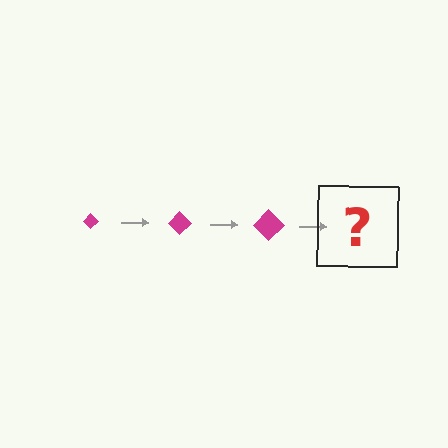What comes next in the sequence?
The next element should be a magenta diamond, larger than the previous one.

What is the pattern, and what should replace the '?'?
The pattern is that the diamond gets progressively larger each step. The '?' should be a magenta diamond, larger than the previous one.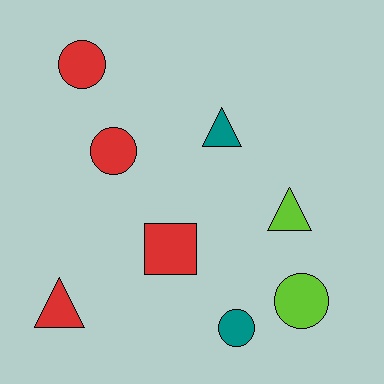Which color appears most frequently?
Red, with 4 objects.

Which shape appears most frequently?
Circle, with 4 objects.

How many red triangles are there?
There is 1 red triangle.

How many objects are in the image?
There are 8 objects.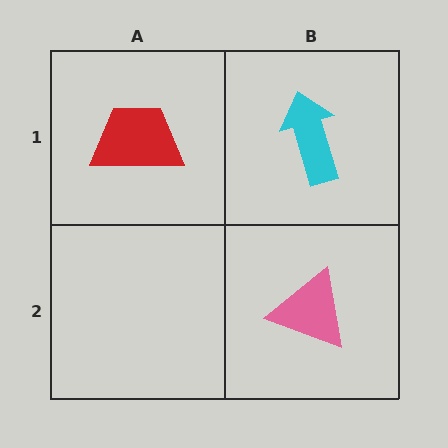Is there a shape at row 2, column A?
No, that cell is empty.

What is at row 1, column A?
A red trapezoid.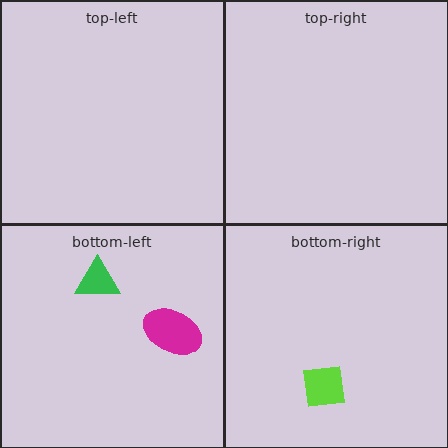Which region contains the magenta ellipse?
The bottom-left region.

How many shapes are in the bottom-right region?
1.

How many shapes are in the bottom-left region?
2.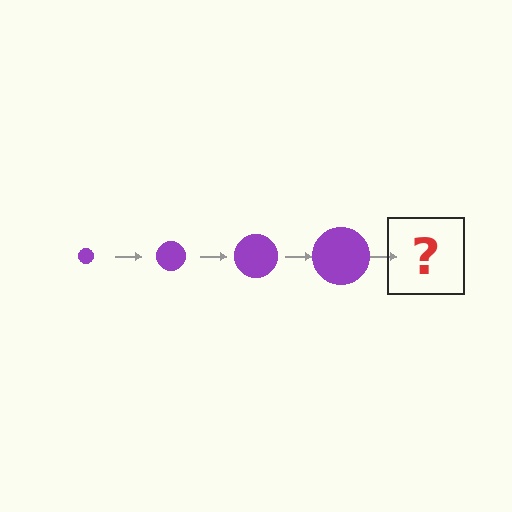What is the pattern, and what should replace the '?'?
The pattern is that the circle gets progressively larger each step. The '?' should be a purple circle, larger than the previous one.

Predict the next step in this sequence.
The next step is a purple circle, larger than the previous one.